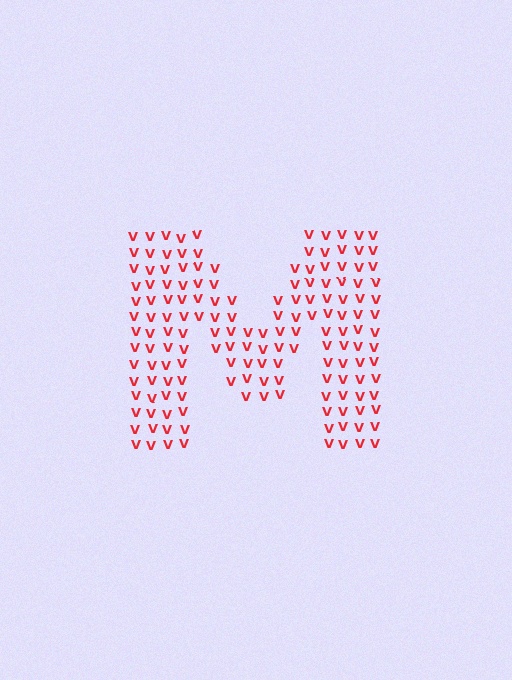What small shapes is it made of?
It is made of small letter V's.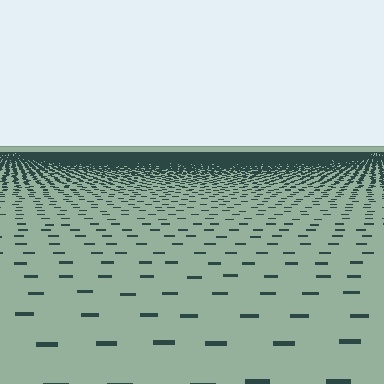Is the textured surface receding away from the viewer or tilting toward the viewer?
The surface is receding away from the viewer. Texture elements get smaller and denser toward the top.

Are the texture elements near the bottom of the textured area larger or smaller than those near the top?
Larger. Near the bottom, elements are closer to the viewer and appear at a bigger on-screen size.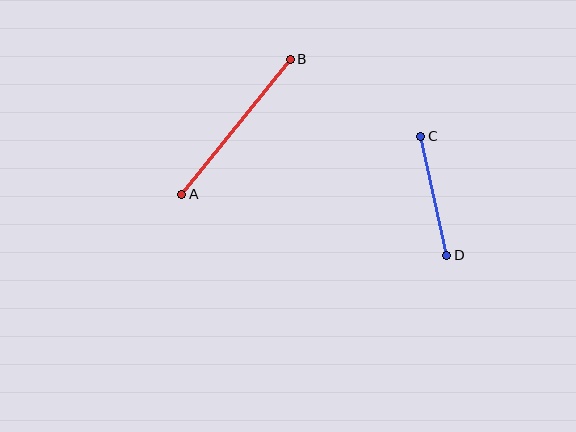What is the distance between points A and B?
The distance is approximately 174 pixels.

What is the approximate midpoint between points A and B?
The midpoint is at approximately (236, 127) pixels.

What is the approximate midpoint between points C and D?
The midpoint is at approximately (434, 196) pixels.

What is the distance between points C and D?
The distance is approximately 122 pixels.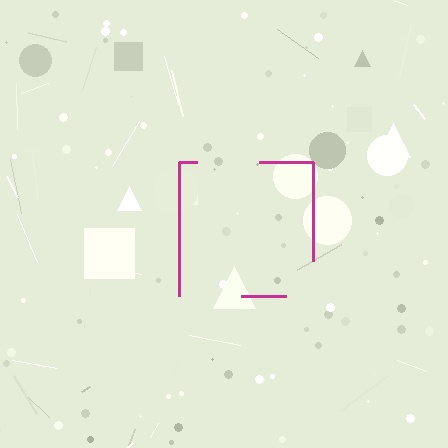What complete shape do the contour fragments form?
The contour fragments form a square.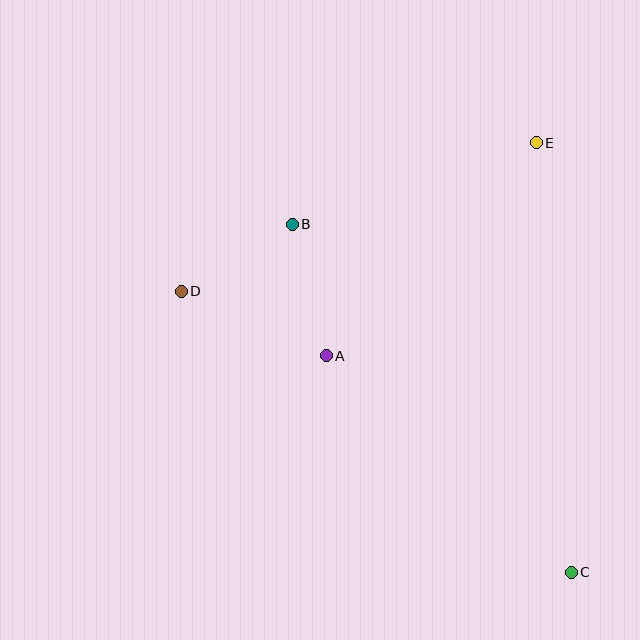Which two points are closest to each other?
Points B and D are closest to each other.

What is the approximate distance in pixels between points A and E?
The distance between A and E is approximately 299 pixels.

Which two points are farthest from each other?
Points C and D are farthest from each other.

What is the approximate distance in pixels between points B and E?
The distance between B and E is approximately 257 pixels.